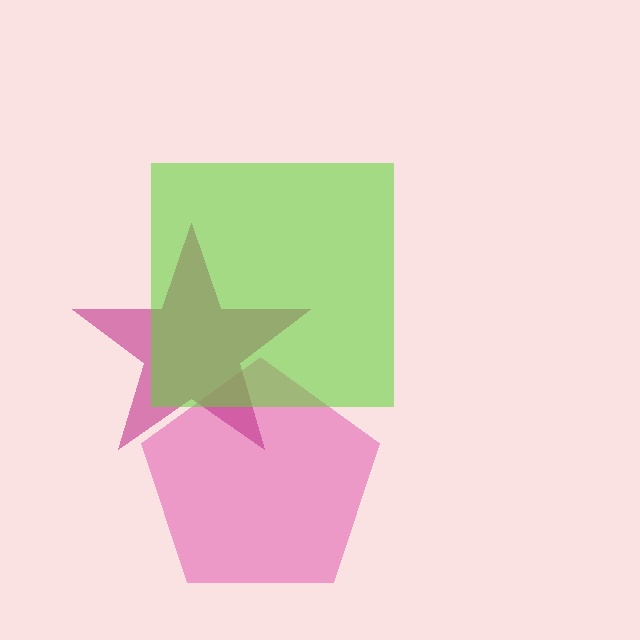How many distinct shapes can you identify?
There are 3 distinct shapes: a pink pentagon, a magenta star, a lime square.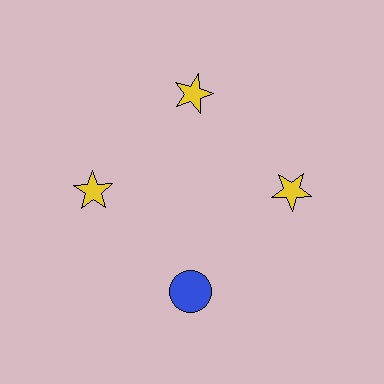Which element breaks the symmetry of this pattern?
The blue circle at roughly the 6 o'clock position breaks the symmetry. All other shapes are yellow stars.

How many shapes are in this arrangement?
There are 4 shapes arranged in a ring pattern.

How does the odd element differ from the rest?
It differs in both color (blue instead of yellow) and shape (circle instead of star).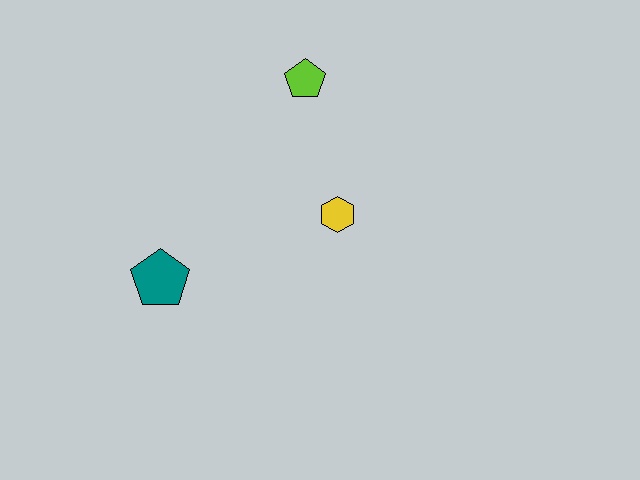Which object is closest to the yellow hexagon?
The lime pentagon is closest to the yellow hexagon.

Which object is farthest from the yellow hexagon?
The teal pentagon is farthest from the yellow hexagon.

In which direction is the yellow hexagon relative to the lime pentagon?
The yellow hexagon is below the lime pentagon.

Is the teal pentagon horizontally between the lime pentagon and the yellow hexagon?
No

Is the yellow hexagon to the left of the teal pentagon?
No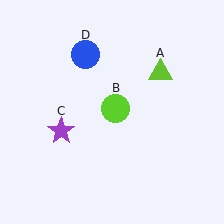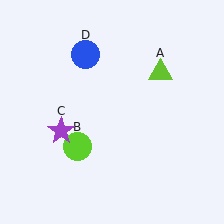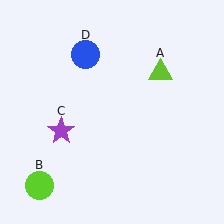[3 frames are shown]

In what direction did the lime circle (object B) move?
The lime circle (object B) moved down and to the left.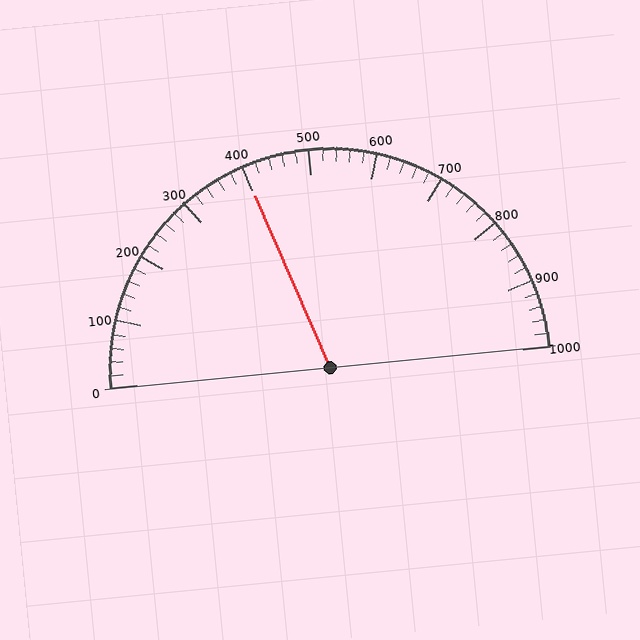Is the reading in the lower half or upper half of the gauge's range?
The reading is in the lower half of the range (0 to 1000).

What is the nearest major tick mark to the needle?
The nearest major tick mark is 400.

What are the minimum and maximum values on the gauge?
The gauge ranges from 0 to 1000.